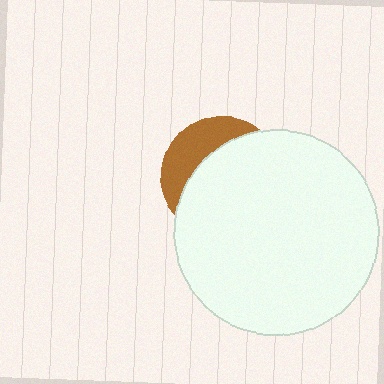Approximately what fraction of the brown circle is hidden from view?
Roughly 70% of the brown circle is hidden behind the white circle.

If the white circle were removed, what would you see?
You would see the complete brown circle.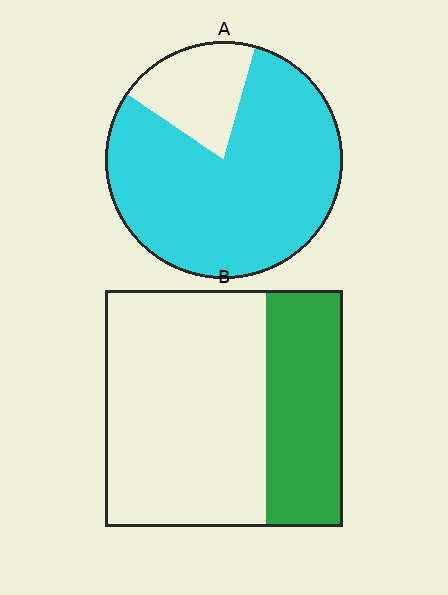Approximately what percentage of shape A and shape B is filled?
A is approximately 80% and B is approximately 30%.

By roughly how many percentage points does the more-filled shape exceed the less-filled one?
By roughly 50 percentage points (A over B).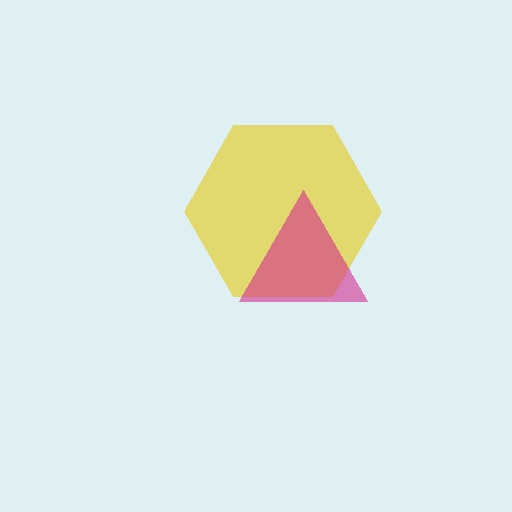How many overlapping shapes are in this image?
There are 2 overlapping shapes in the image.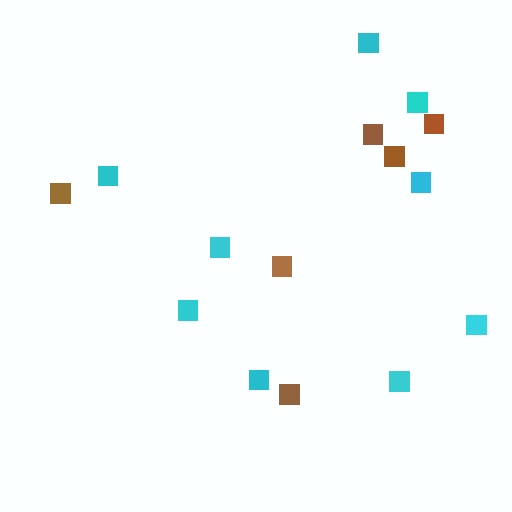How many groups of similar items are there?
There are 2 groups: one group of brown squares (6) and one group of cyan squares (9).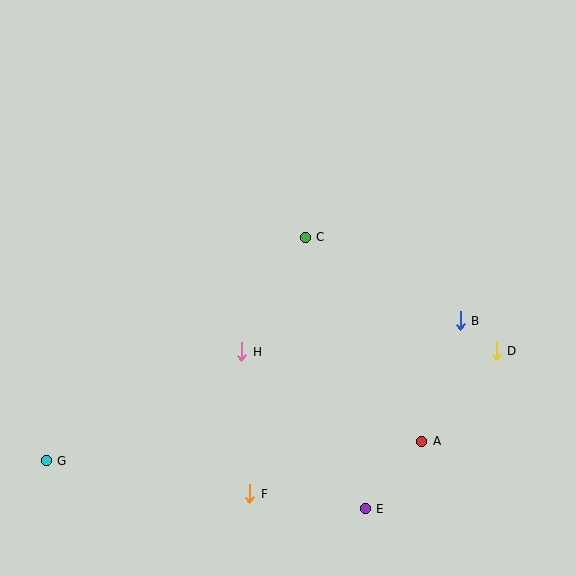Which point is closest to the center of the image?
Point C at (305, 237) is closest to the center.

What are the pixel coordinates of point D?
Point D is at (496, 351).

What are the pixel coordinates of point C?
Point C is at (305, 237).